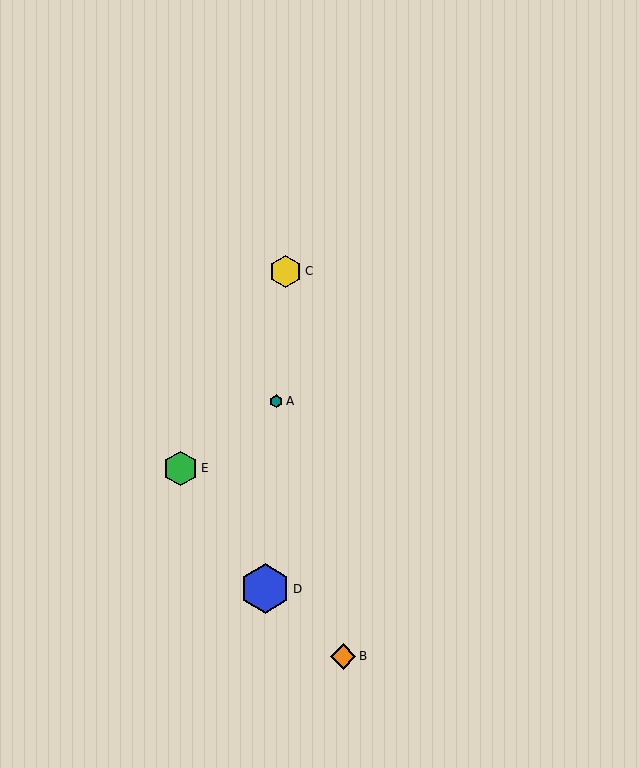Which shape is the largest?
The blue hexagon (labeled D) is the largest.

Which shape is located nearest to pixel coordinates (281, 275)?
The yellow hexagon (labeled C) at (286, 271) is nearest to that location.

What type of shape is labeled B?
Shape B is an orange diamond.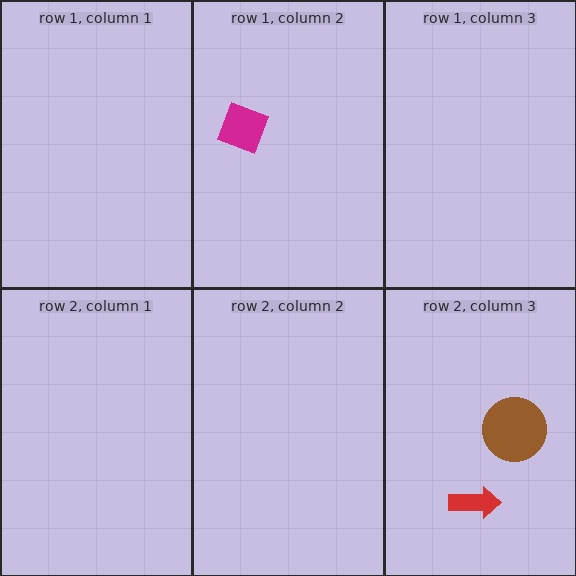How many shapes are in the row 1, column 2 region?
1.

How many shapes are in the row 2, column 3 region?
2.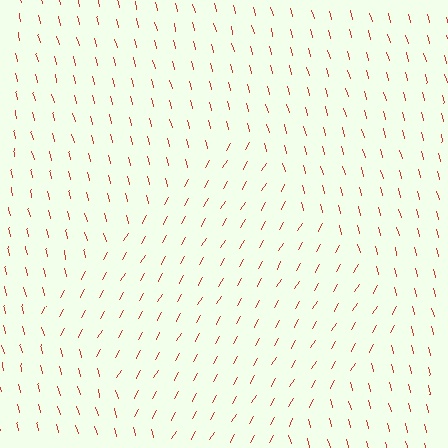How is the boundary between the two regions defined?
The boundary is defined purely by a change in line orientation (approximately 45 degrees difference). All lines are the same color and thickness.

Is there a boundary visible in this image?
Yes, there is a texture boundary formed by a change in line orientation.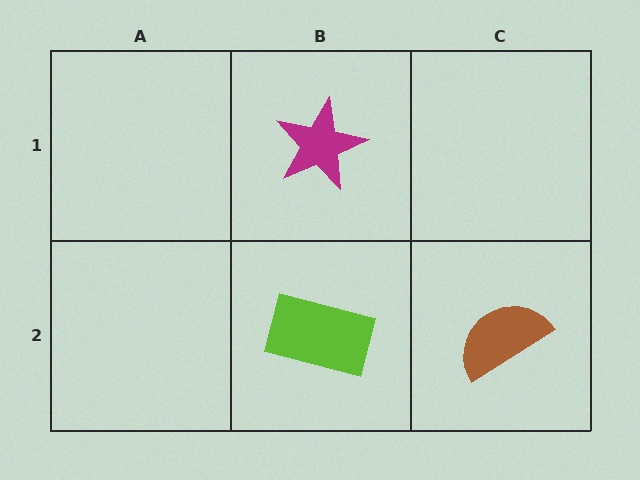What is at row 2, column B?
A lime rectangle.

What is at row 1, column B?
A magenta star.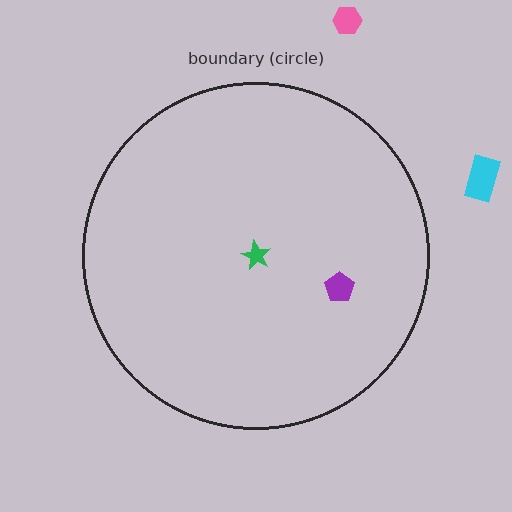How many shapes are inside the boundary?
2 inside, 2 outside.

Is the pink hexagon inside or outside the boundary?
Outside.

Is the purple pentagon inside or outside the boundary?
Inside.